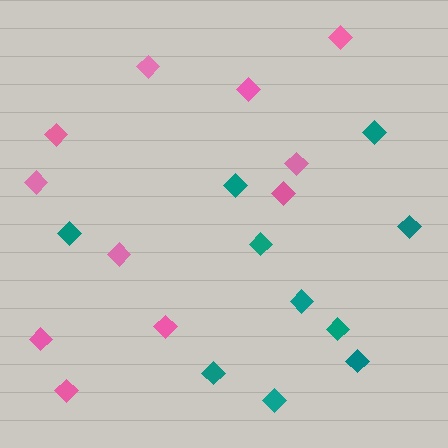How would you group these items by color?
There are 2 groups: one group of teal diamonds (10) and one group of pink diamonds (11).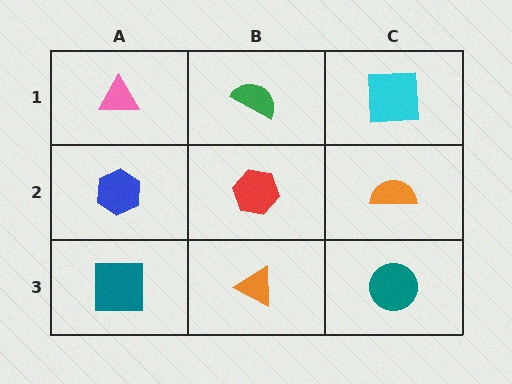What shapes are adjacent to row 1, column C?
An orange semicircle (row 2, column C), a green semicircle (row 1, column B).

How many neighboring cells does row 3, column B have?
3.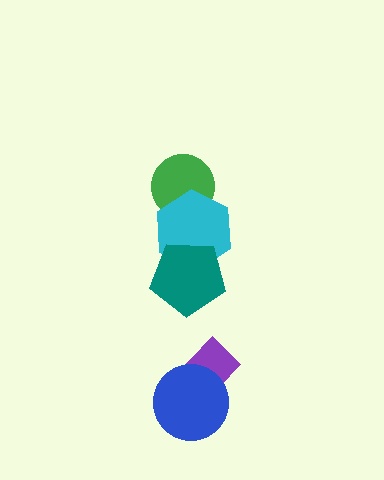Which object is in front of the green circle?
The cyan hexagon is in front of the green circle.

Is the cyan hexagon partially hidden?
Yes, it is partially covered by another shape.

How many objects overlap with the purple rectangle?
1 object overlaps with the purple rectangle.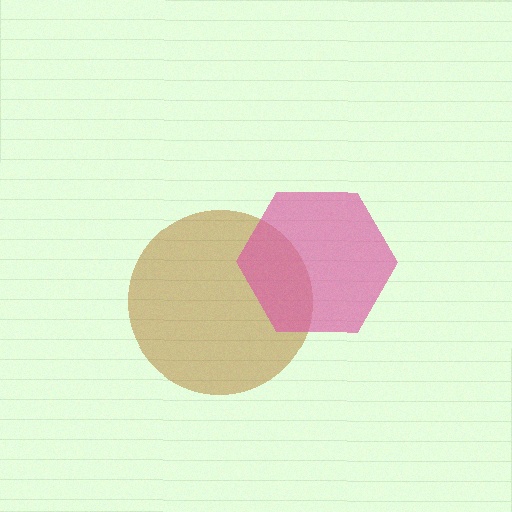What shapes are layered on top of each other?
The layered shapes are: a brown circle, a pink hexagon.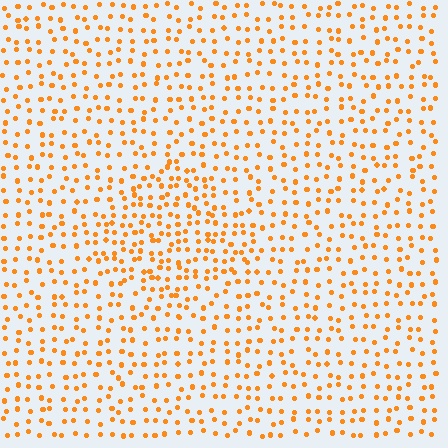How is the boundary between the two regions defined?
The boundary is defined by a change in element density (approximately 1.6x ratio). All elements are the same color, size, and shape.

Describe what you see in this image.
The image contains small orange elements arranged at two different densities. A diamond-shaped region is visible where the elements are more densely packed than the surrounding area.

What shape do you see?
I see a diamond.